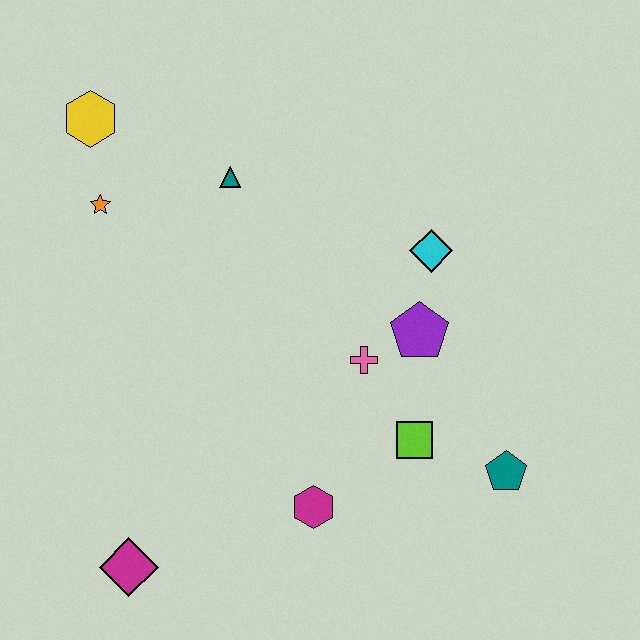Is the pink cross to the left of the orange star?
No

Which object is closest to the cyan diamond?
The purple pentagon is closest to the cyan diamond.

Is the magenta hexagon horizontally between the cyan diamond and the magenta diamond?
Yes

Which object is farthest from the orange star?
The teal pentagon is farthest from the orange star.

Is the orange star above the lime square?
Yes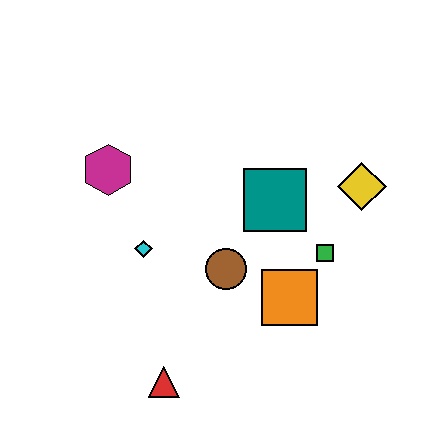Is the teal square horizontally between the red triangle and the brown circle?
No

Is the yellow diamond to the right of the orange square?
Yes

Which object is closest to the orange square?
The green square is closest to the orange square.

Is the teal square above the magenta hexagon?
No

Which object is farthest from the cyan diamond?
The yellow diamond is farthest from the cyan diamond.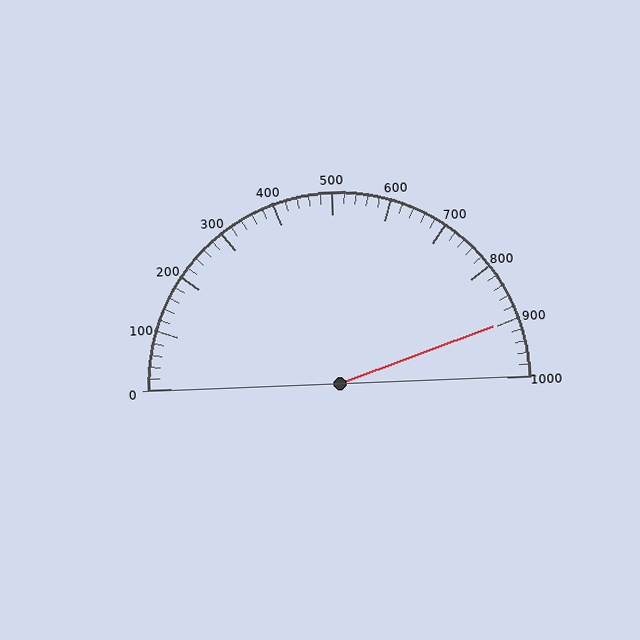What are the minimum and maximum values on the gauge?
The gauge ranges from 0 to 1000.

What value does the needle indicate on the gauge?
The needle indicates approximately 900.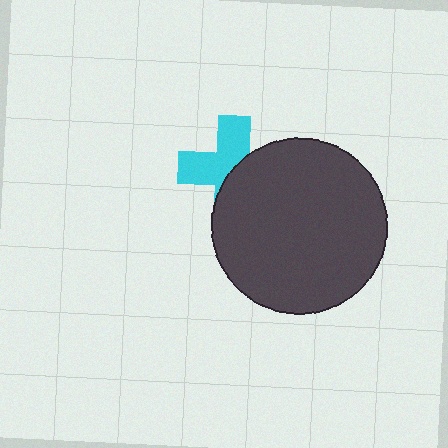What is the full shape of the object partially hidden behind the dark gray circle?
The partially hidden object is a cyan cross.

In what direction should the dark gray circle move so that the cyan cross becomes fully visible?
The dark gray circle should move right. That is the shortest direction to clear the overlap and leave the cyan cross fully visible.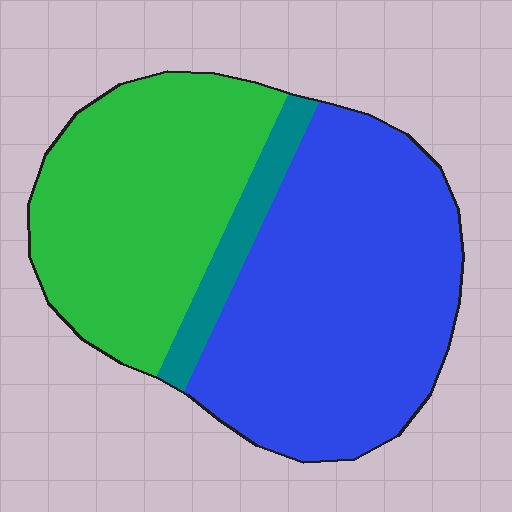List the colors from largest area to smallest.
From largest to smallest: blue, green, teal.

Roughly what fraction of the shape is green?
Green takes up about two fifths (2/5) of the shape.